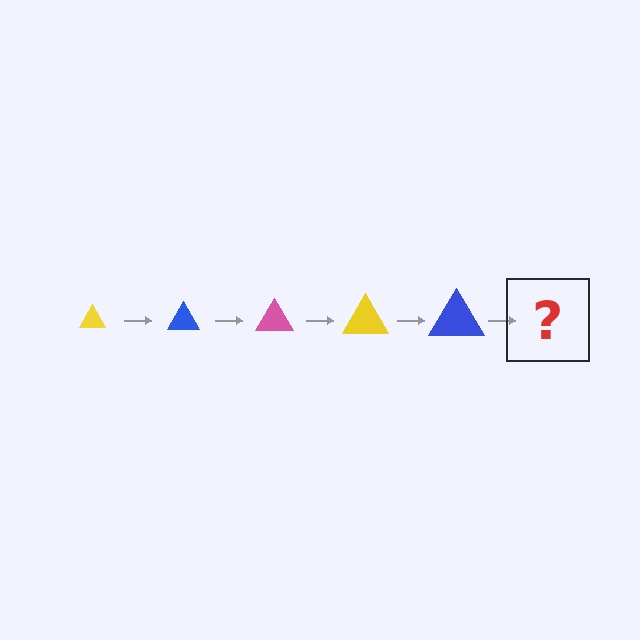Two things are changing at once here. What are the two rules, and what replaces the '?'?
The two rules are that the triangle grows larger each step and the color cycles through yellow, blue, and pink. The '?' should be a pink triangle, larger than the previous one.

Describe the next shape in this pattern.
It should be a pink triangle, larger than the previous one.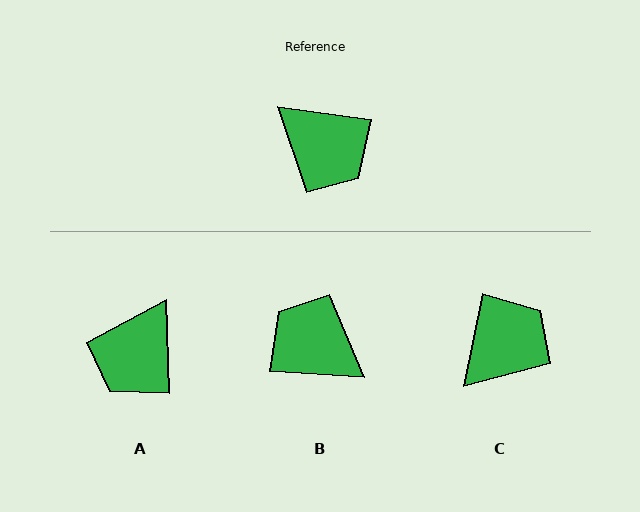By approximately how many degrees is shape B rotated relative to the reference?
Approximately 176 degrees clockwise.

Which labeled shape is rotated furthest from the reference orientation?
B, about 176 degrees away.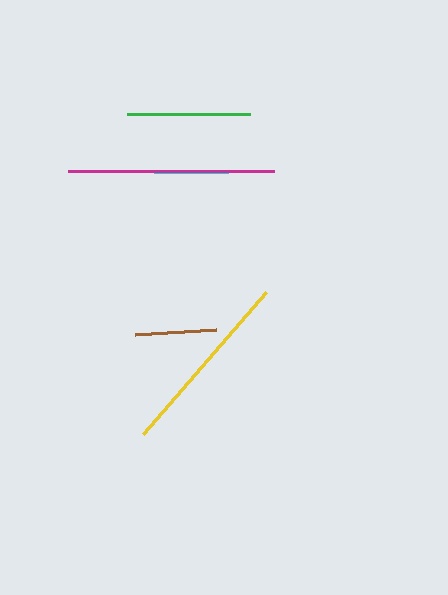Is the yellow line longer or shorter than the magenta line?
The magenta line is longer than the yellow line.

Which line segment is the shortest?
The cyan line is the shortest at approximately 73 pixels.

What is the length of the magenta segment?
The magenta segment is approximately 206 pixels long.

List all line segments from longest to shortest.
From longest to shortest: magenta, yellow, green, brown, cyan.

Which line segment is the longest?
The magenta line is the longest at approximately 206 pixels.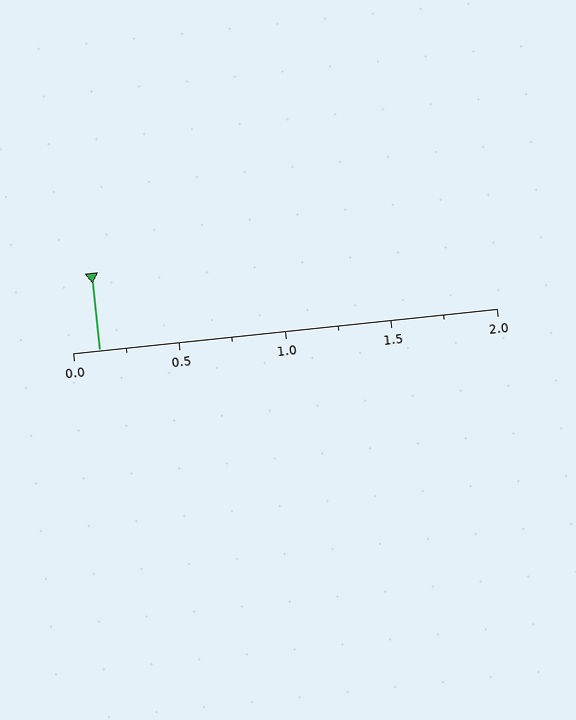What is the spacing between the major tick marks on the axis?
The major ticks are spaced 0.5 apart.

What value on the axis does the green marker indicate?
The marker indicates approximately 0.12.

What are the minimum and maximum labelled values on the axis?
The axis runs from 0.0 to 2.0.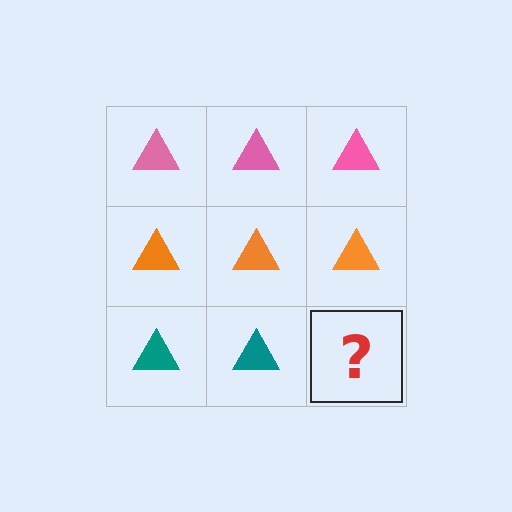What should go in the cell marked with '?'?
The missing cell should contain a teal triangle.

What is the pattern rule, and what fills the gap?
The rule is that each row has a consistent color. The gap should be filled with a teal triangle.